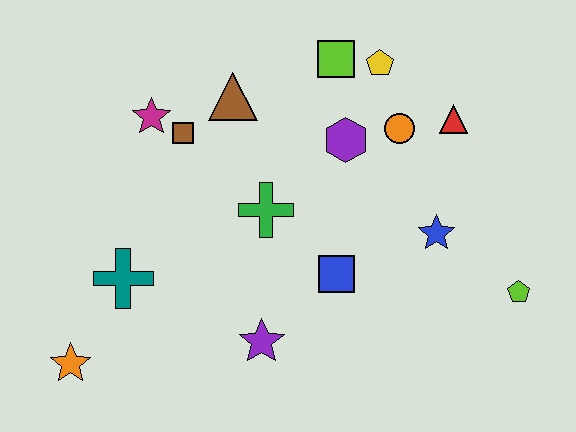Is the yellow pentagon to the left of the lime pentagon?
Yes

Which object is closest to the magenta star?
The brown square is closest to the magenta star.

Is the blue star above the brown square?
No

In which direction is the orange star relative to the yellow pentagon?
The orange star is to the left of the yellow pentagon.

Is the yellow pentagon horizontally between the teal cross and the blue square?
No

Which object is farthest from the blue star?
The orange star is farthest from the blue star.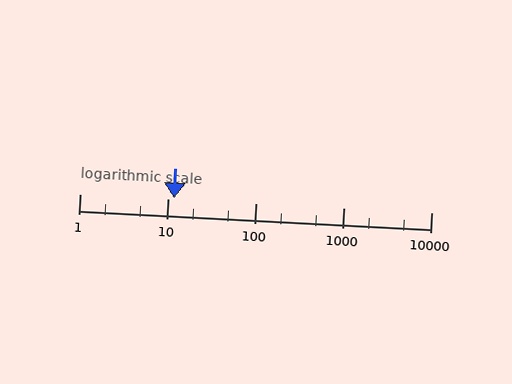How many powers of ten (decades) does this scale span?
The scale spans 4 decades, from 1 to 10000.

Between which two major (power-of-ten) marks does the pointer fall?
The pointer is between 10 and 100.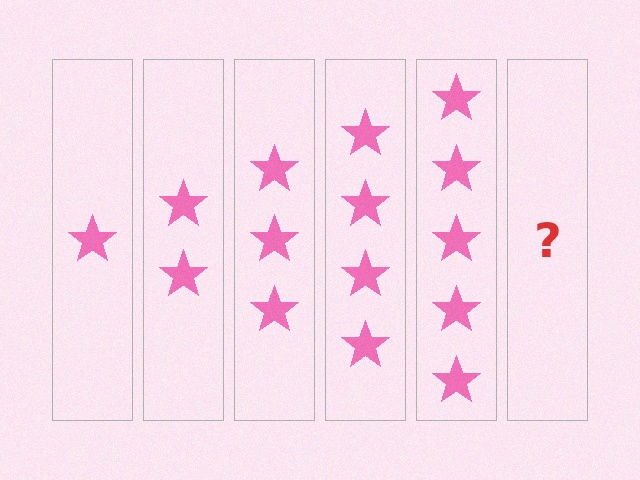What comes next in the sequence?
The next element should be 6 stars.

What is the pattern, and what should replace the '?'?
The pattern is that each step adds one more star. The '?' should be 6 stars.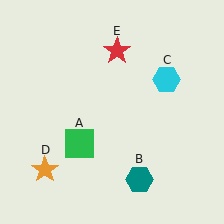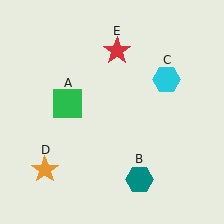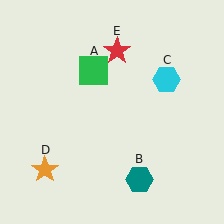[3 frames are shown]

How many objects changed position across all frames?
1 object changed position: green square (object A).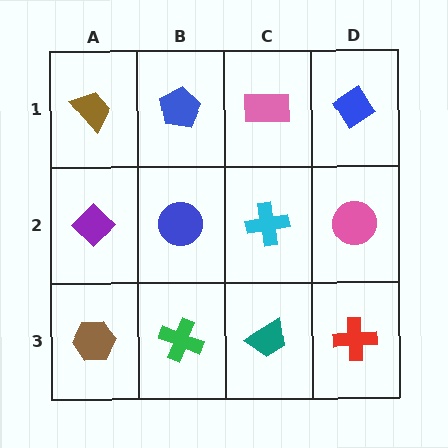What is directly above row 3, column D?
A pink circle.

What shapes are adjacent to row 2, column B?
A blue pentagon (row 1, column B), a green cross (row 3, column B), a purple diamond (row 2, column A), a cyan cross (row 2, column C).